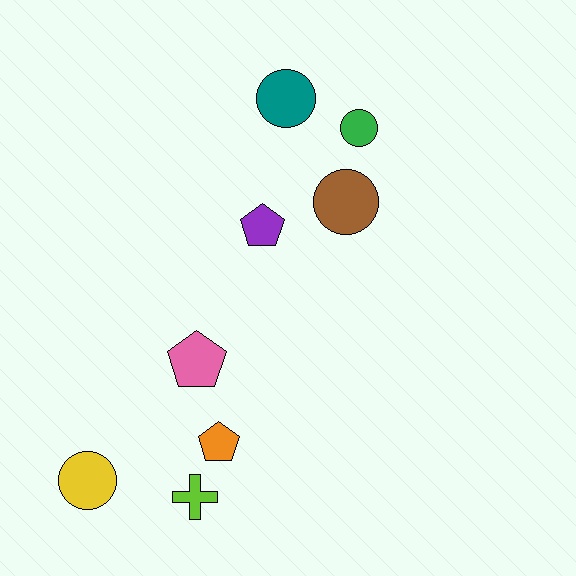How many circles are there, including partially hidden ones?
There are 4 circles.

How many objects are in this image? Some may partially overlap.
There are 8 objects.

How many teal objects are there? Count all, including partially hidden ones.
There is 1 teal object.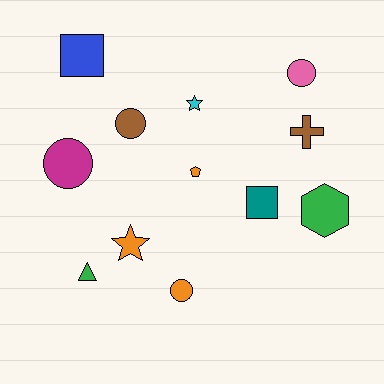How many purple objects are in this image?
There are no purple objects.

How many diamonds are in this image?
There are no diamonds.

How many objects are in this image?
There are 12 objects.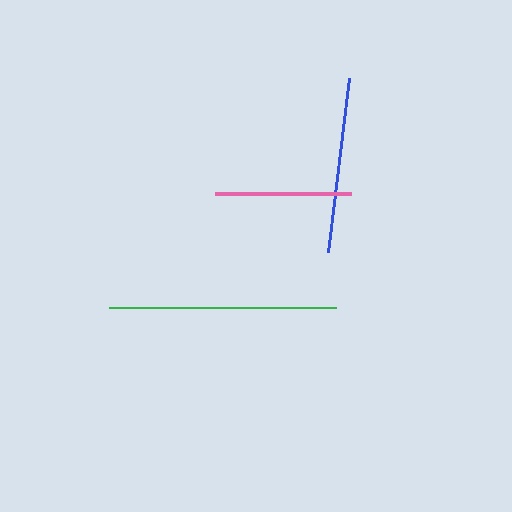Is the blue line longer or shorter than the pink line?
The blue line is longer than the pink line.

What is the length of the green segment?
The green segment is approximately 228 pixels long.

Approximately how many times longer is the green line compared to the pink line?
The green line is approximately 1.7 times the length of the pink line.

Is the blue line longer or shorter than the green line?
The green line is longer than the blue line.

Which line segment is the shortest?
The pink line is the shortest at approximately 136 pixels.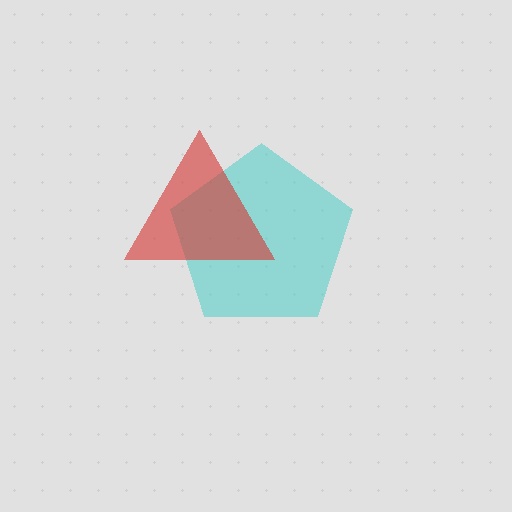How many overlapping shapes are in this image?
There are 2 overlapping shapes in the image.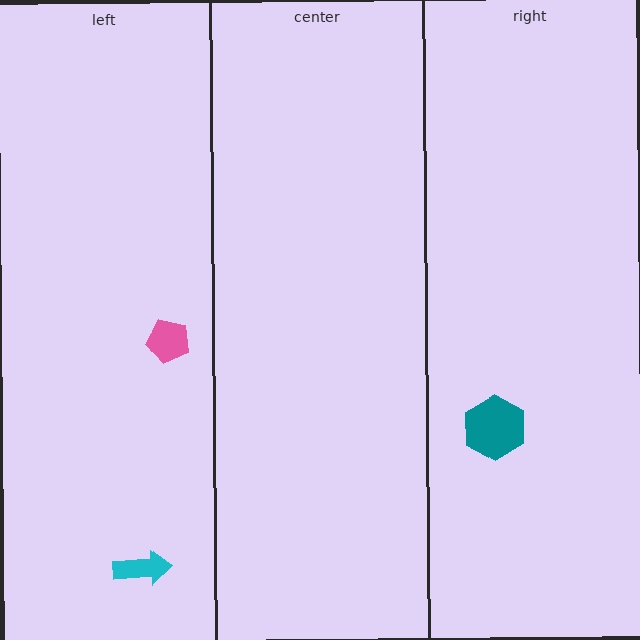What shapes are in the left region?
The pink pentagon, the cyan arrow.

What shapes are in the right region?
The teal hexagon.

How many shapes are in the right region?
1.